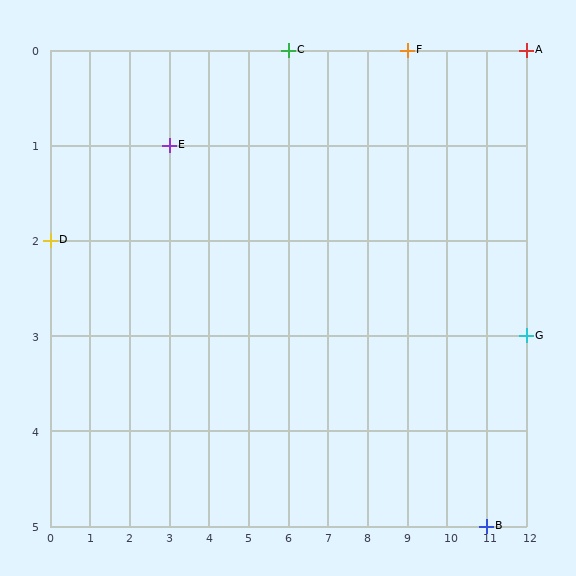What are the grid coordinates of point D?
Point D is at grid coordinates (0, 2).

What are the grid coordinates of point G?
Point G is at grid coordinates (12, 3).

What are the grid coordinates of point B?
Point B is at grid coordinates (11, 5).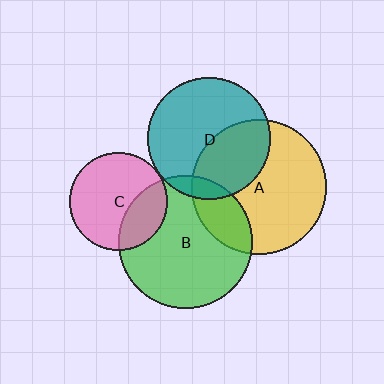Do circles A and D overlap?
Yes.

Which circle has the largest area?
Circle A (yellow).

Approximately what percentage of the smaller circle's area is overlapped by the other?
Approximately 40%.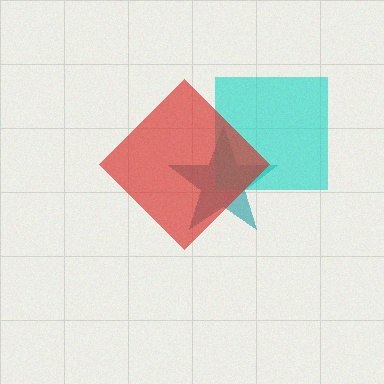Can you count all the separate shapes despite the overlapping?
Yes, there are 3 separate shapes.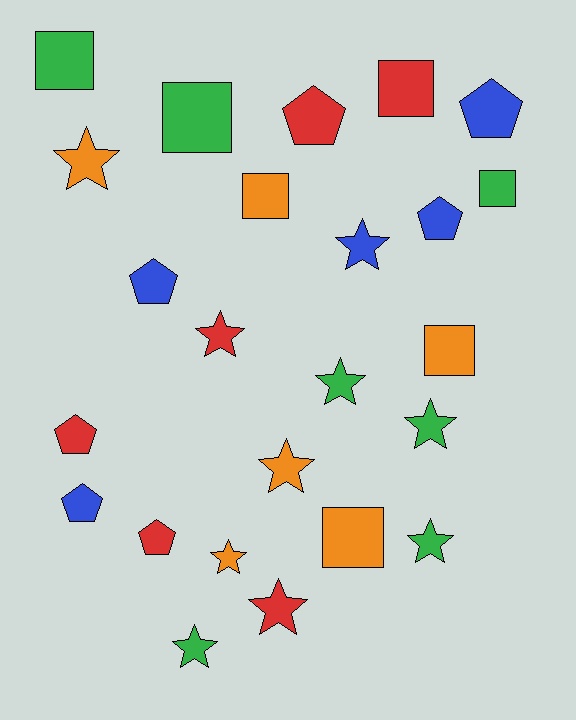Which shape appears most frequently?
Star, with 10 objects.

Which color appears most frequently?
Green, with 7 objects.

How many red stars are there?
There are 2 red stars.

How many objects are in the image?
There are 24 objects.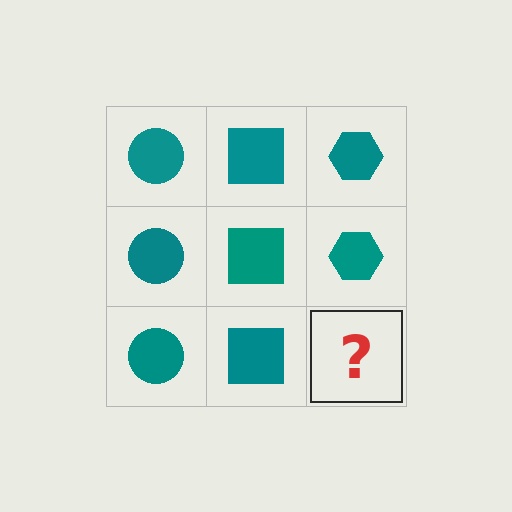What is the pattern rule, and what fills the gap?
The rule is that each column has a consistent shape. The gap should be filled with a teal hexagon.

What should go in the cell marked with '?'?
The missing cell should contain a teal hexagon.